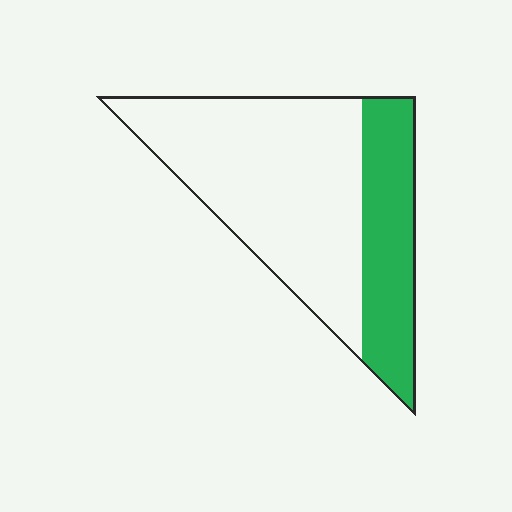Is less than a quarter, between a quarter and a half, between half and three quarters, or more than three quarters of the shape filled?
Between a quarter and a half.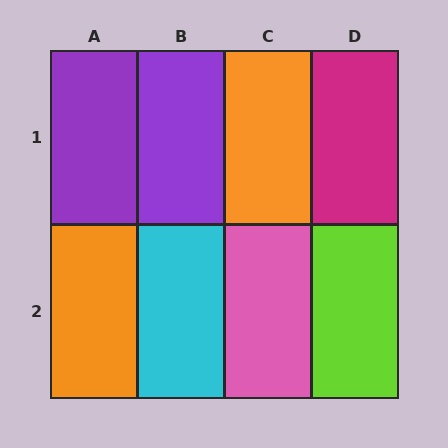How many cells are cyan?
1 cell is cyan.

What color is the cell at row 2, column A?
Orange.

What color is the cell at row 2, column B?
Cyan.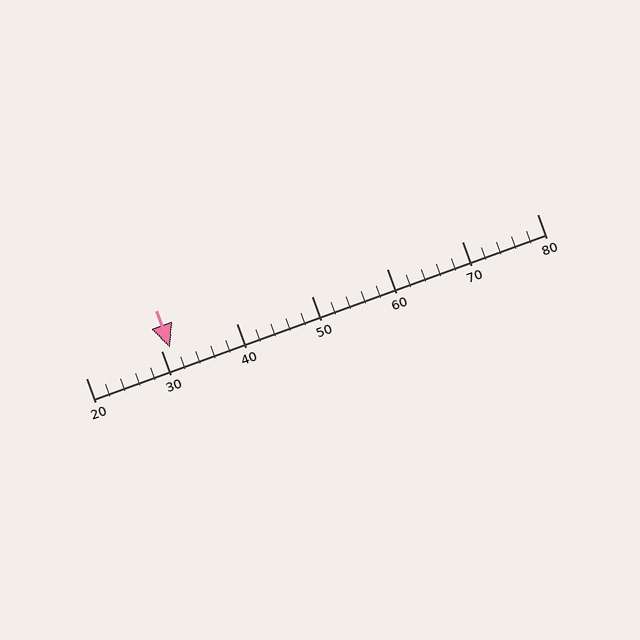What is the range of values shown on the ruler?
The ruler shows values from 20 to 80.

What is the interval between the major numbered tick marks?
The major tick marks are spaced 10 units apart.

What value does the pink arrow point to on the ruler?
The pink arrow points to approximately 31.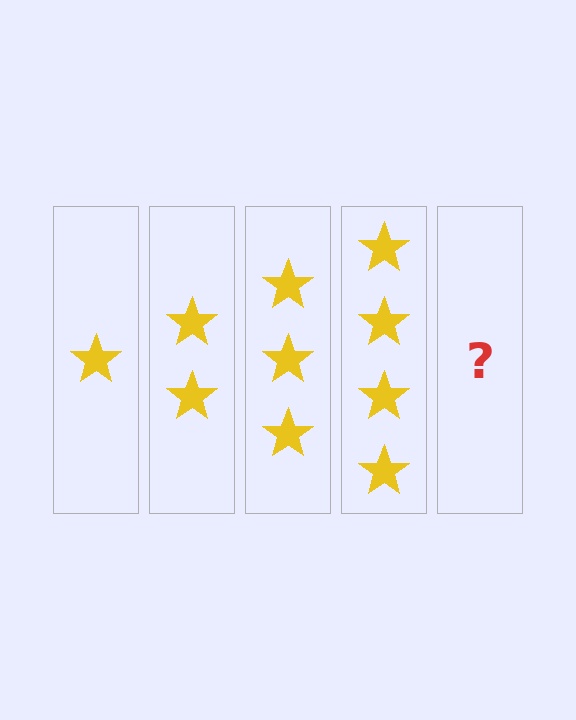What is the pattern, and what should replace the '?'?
The pattern is that each step adds one more star. The '?' should be 5 stars.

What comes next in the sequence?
The next element should be 5 stars.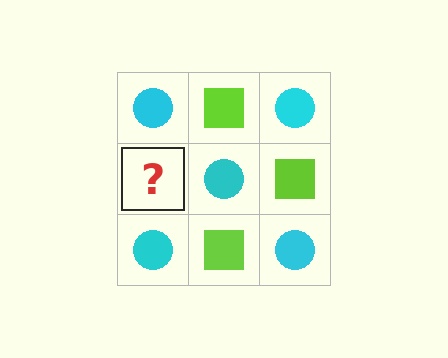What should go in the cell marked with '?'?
The missing cell should contain a lime square.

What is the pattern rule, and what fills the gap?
The rule is that it alternates cyan circle and lime square in a checkerboard pattern. The gap should be filled with a lime square.